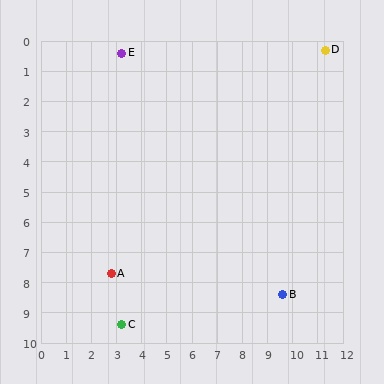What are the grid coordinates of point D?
Point D is at approximately (11.3, 0.3).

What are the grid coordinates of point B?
Point B is at approximately (9.6, 8.4).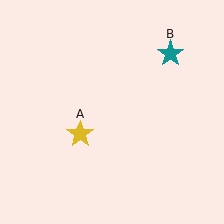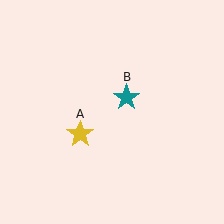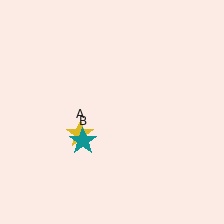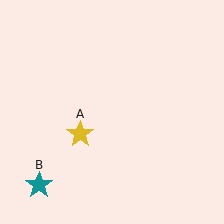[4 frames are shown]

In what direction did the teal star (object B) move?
The teal star (object B) moved down and to the left.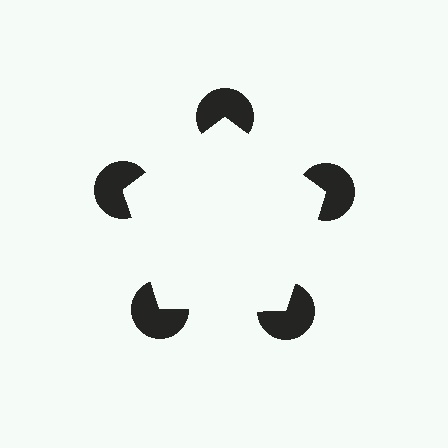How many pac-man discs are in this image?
There are 5 — one at each vertex of the illusory pentagon.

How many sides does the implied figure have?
5 sides.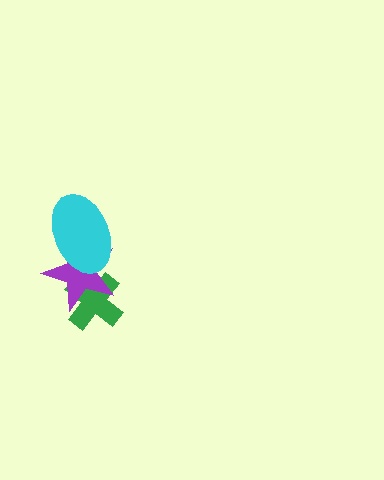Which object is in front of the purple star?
The cyan ellipse is in front of the purple star.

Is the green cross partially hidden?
Yes, it is partially covered by another shape.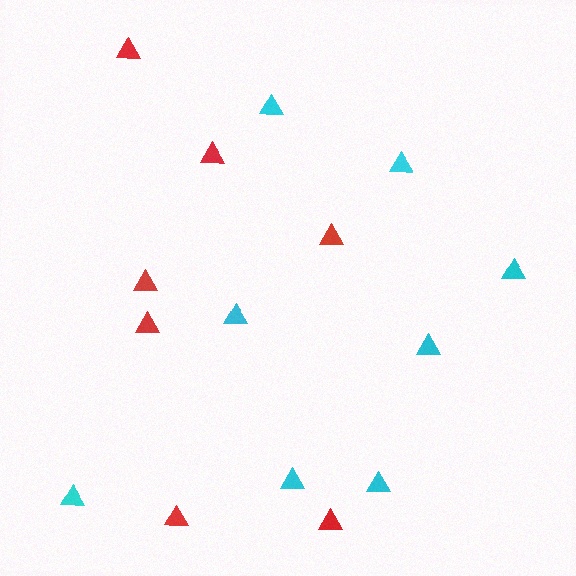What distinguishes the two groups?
There are 2 groups: one group of cyan triangles (8) and one group of red triangles (7).